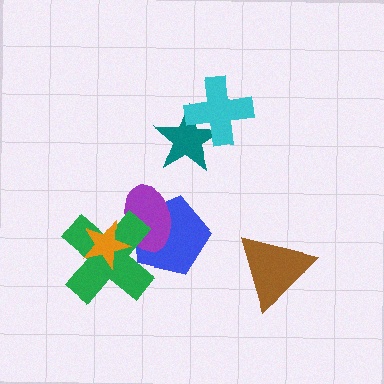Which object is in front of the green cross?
The orange star is in front of the green cross.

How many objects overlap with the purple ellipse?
3 objects overlap with the purple ellipse.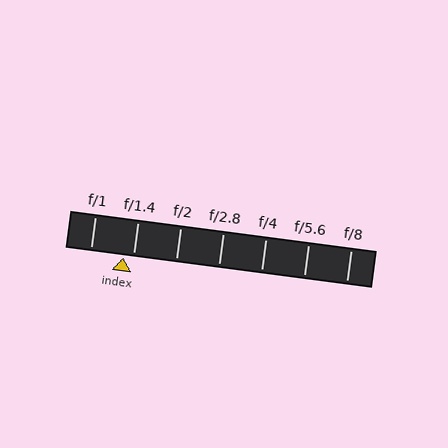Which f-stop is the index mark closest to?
The index mark is closest to f/1.4.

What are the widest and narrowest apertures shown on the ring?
The widest aperture shown is f/1 and the narrowest is f/8.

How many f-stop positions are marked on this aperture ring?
There are 7 f-stop positions marked.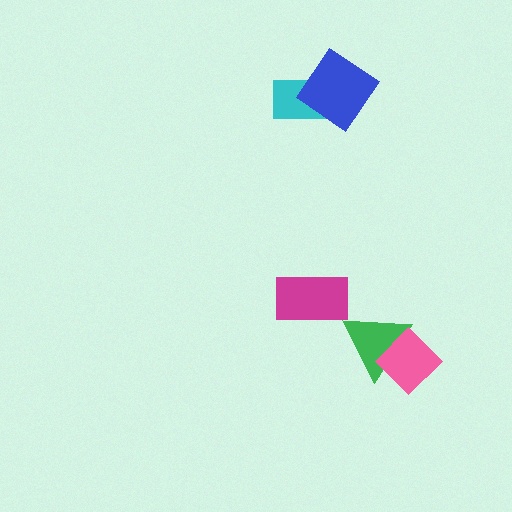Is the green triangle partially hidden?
Yes, it is partially covered by another shape.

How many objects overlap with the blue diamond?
1 object overlaps with the blue diamond.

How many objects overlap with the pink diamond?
1 object overlaps with the pink diamond.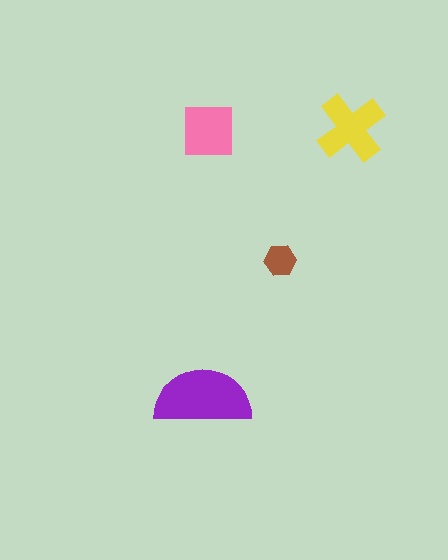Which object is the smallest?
The brown hexagon.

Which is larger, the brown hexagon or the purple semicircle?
The purple semicircle.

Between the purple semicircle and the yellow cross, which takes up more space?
The purple semicircle.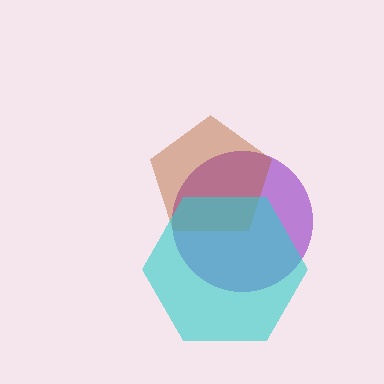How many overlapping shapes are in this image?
There are 3 overlapping shapes in the image.